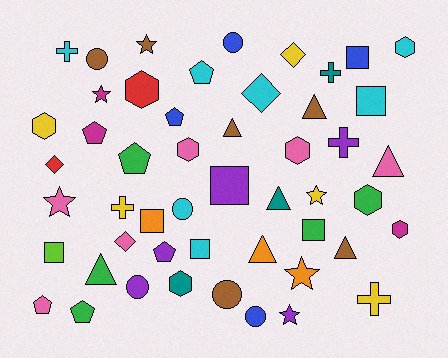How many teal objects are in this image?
There are 3 teal objects.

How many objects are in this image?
There are 50 objects.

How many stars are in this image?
There are 6 stars.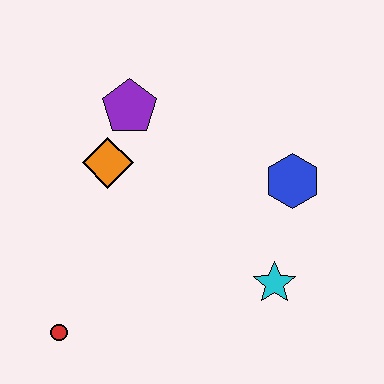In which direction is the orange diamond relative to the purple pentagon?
The orange diamond is below the purple pentagon.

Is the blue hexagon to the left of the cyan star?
No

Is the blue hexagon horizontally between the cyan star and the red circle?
No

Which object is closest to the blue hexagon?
The cyan star is closest to the blue hexagon.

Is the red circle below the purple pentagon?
Yes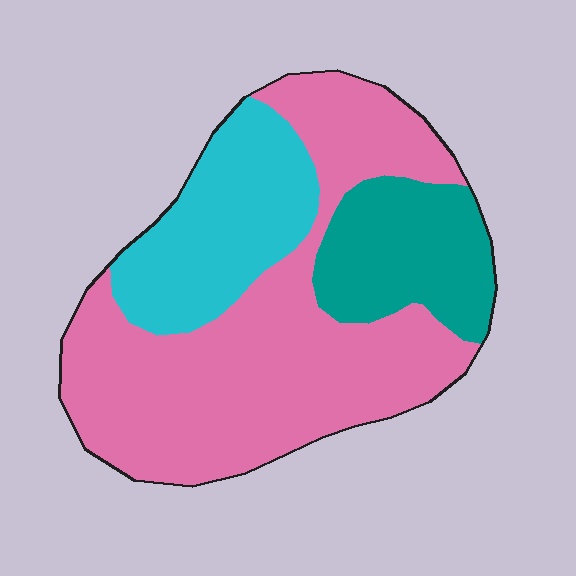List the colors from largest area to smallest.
From largest to smallest: pink, cyan, teal.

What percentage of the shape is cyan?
Cyan covers 23% of the shape.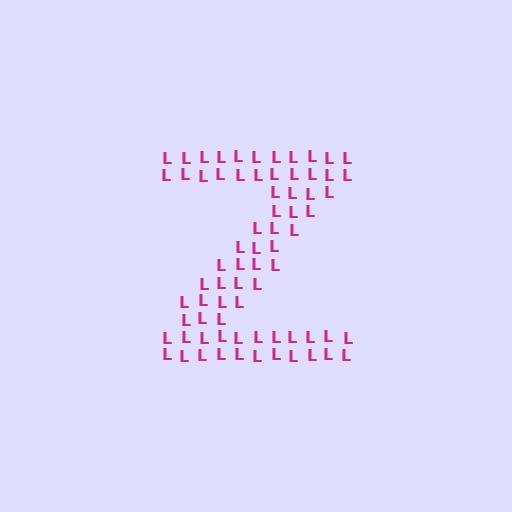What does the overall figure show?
The overall figure shows the letter Z.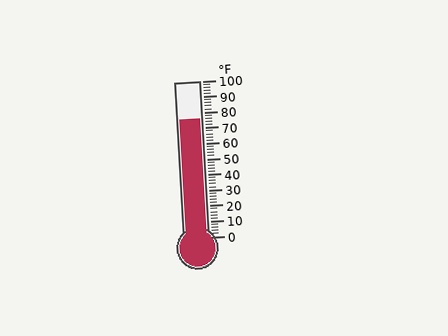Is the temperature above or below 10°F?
The temperature is above 10°F.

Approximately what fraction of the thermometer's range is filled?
The thermometer is filled to approximately 75% of its range.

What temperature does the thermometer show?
The thermometer shows approximately 76°F.